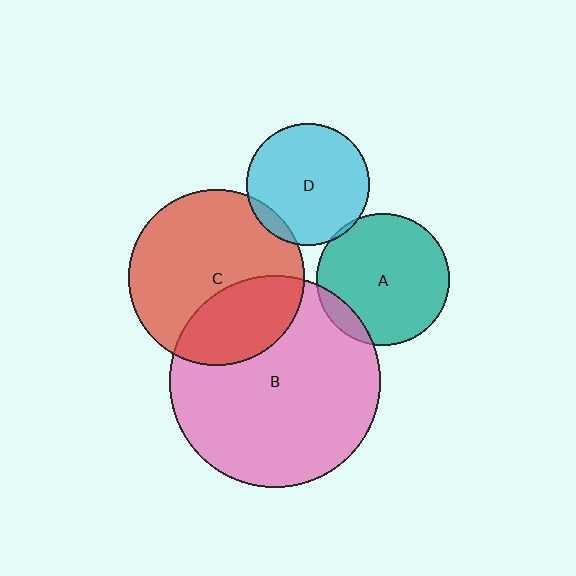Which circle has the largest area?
Circle B (pink).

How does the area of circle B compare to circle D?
Approximately 3.0 times.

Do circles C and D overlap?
Yes.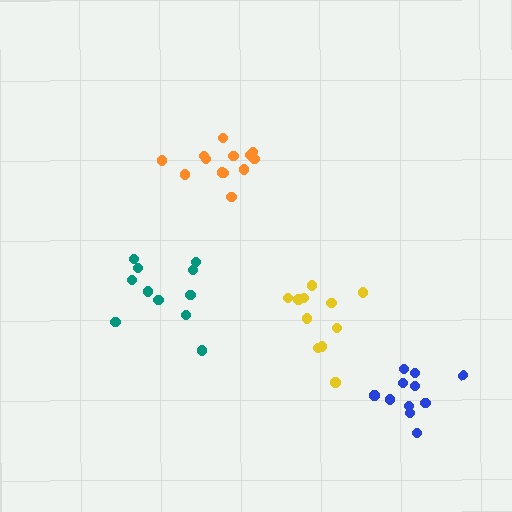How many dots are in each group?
Group 1: 13 dots, Group 2: 11 dots, Group 3: 11 dots, Group 4: 11 dots (46 total).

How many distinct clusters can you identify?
There are 4 distinct clusters.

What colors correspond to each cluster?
The clusters are colored: orange, yellow, teal, blue.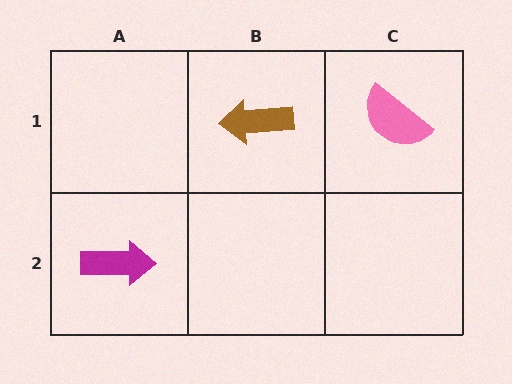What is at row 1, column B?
A brown arrow.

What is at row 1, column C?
A pink semicircle.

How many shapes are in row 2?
1 shape.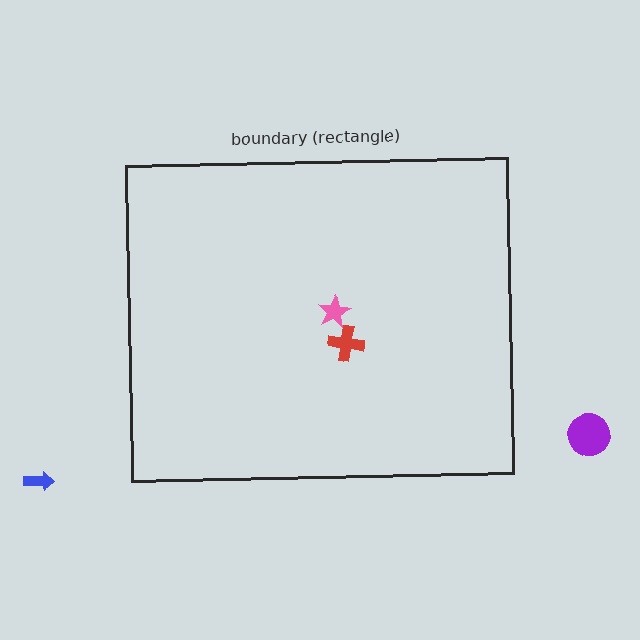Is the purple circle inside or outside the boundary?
Outside.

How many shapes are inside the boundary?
2 inside, 2 outside.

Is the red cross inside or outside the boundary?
Inside.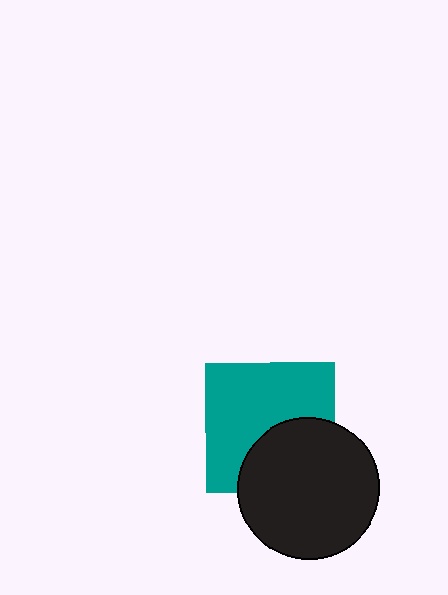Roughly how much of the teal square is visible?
About half of it is visible (roughly 63%).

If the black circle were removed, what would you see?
You would see the complete teal square.